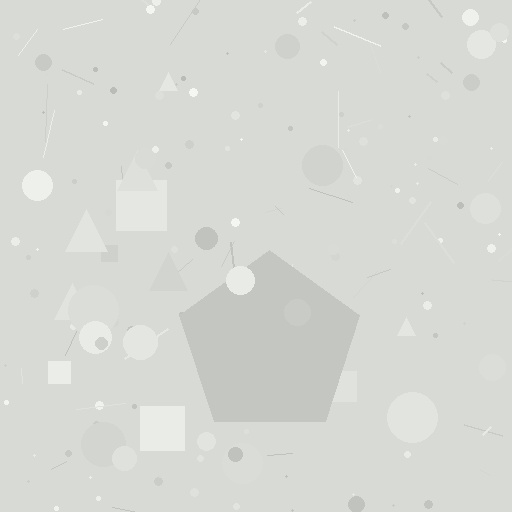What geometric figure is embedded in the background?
A pentagon is embedded in the background.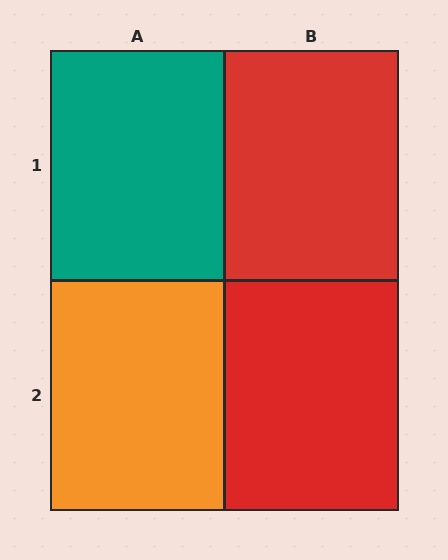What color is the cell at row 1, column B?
Red.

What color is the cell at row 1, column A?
Teal.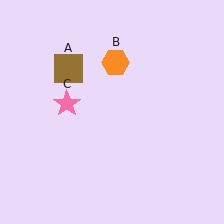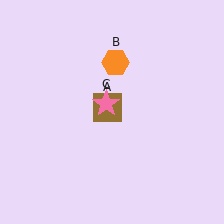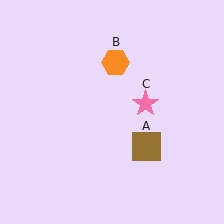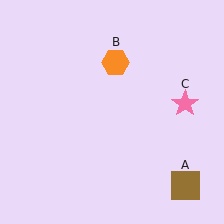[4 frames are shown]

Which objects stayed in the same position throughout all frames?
Orange hexagon (object B) remained stationary.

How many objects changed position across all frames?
2 objects changed position: brown square (object A), pink star (object C).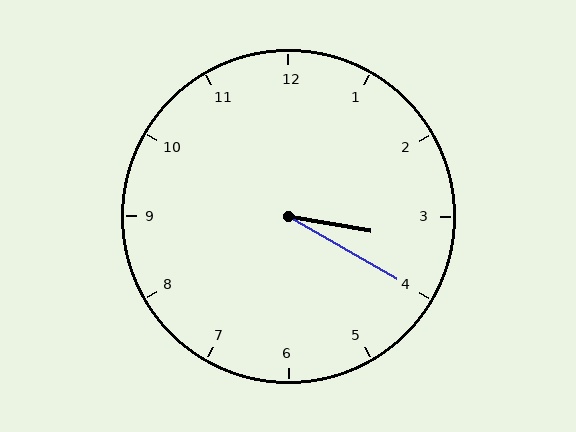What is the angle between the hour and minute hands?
Approximately 20 degrees.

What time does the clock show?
3:20.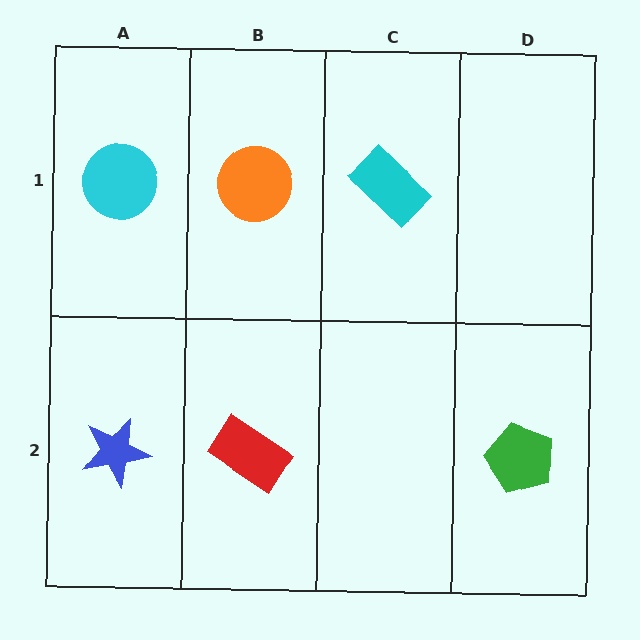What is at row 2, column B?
A red rectangle.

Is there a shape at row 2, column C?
No, that cell is empty.